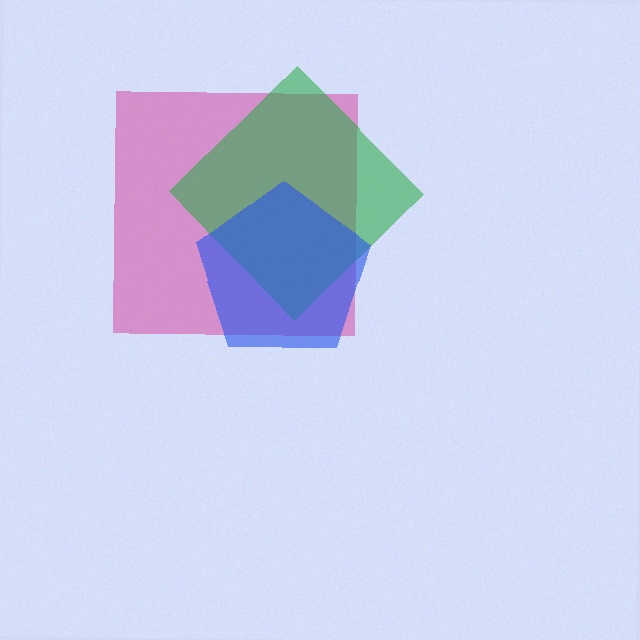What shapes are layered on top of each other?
The layered shapes are: a magenta square, a green diamond, a blue pentagon.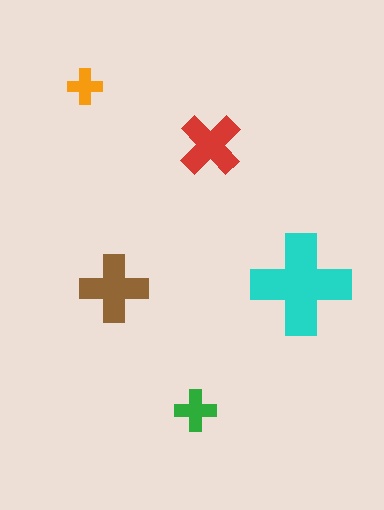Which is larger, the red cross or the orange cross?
The red one.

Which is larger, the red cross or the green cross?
The red one.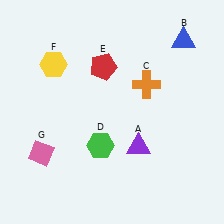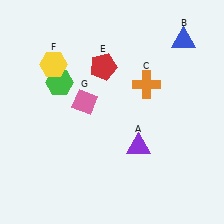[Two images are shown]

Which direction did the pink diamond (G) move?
The pink diamond (G) moved up.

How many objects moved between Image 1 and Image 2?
2 objects moved between the two images.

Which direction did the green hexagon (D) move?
The green hexagon (D) moved up.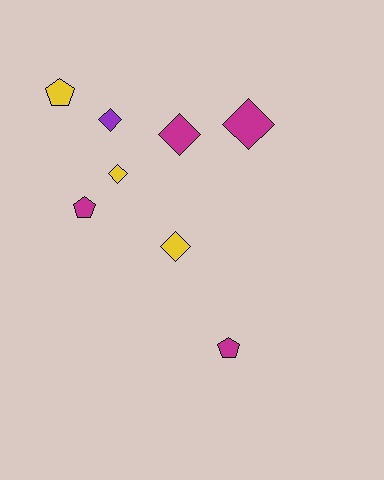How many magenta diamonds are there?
There are 2 magenta diamonds.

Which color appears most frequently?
Magenta, with 4 objects.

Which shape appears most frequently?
Diamond, with 5 objects.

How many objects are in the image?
There are 8 objects.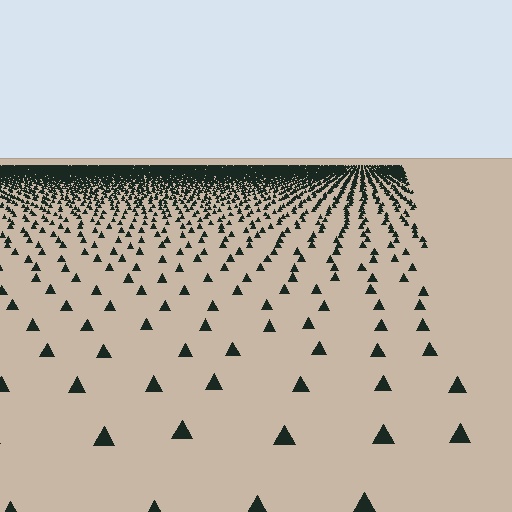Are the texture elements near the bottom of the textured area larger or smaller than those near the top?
Larger. Near the bottom, elements are closer to the viewer and appear at a bigger on-screen size.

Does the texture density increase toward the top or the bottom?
Density increases toward the top.